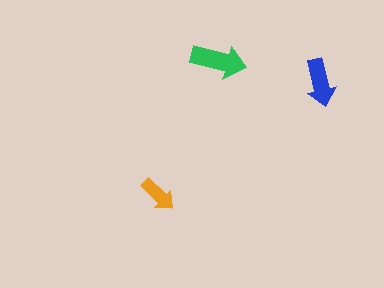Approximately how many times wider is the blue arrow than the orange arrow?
About 1.5 times wider.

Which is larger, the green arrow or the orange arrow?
The green one.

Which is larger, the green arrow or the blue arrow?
The green one.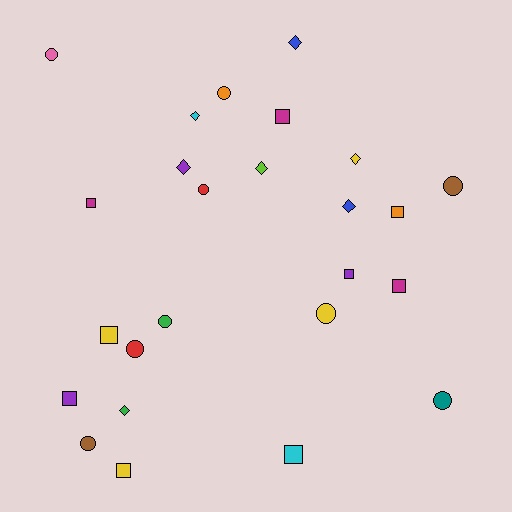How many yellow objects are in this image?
There are 4 yellow objects.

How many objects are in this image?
There are 25 objects.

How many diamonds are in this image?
There are 7 diamonds.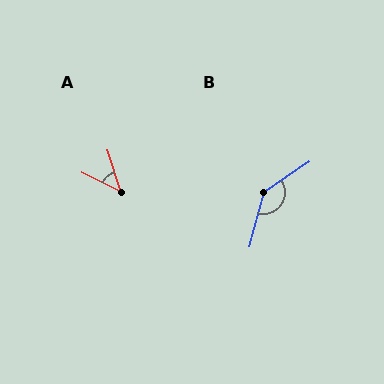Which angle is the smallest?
A, at approximately 46 degrees.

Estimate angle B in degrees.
Approximately 139 degrees.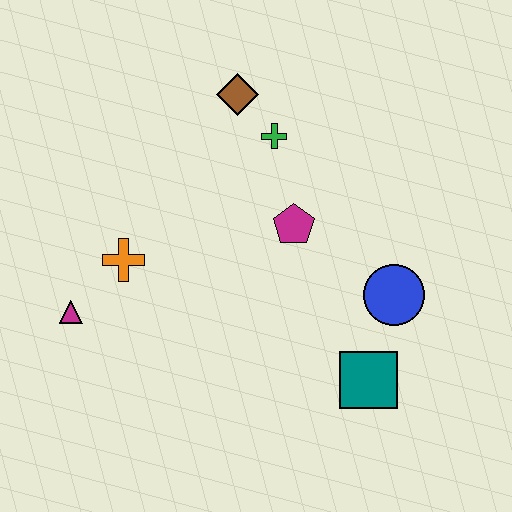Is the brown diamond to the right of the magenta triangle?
Yes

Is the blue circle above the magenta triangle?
Yes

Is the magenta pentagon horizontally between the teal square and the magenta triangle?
Yes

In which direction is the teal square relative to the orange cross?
The teal square is to the right of the orange cross.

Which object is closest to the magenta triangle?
The orange cross is closest to the magenta triangle.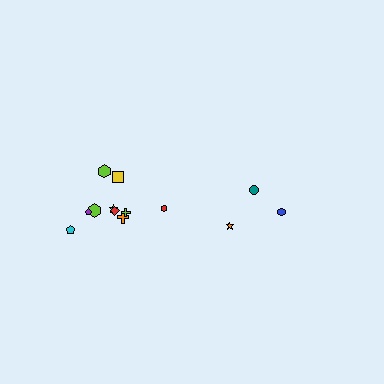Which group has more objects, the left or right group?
The left group.